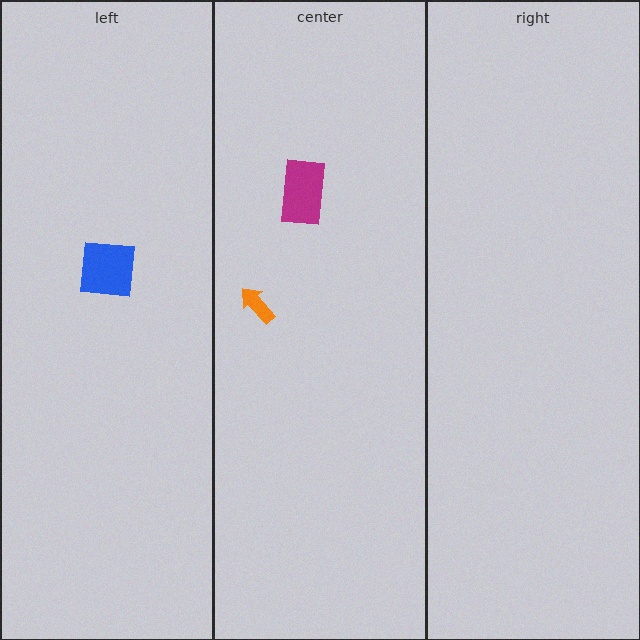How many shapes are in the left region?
1.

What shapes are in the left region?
The blue square.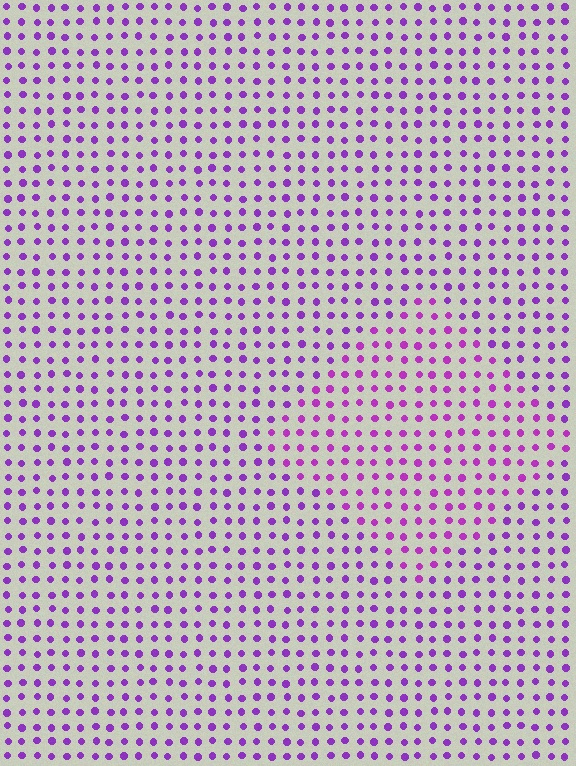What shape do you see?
I see a diamond.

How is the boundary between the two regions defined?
The boundary is defined purely by a slight shift in hue (about 19 degrees). Spacing, size, and orientation are identical on both sides.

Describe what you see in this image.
The image is filled with small purple elements in a uniform arrangement. A diamond-shaped region is visible where the elements are tinted to a slightly different hue, forming a subtle color boundary.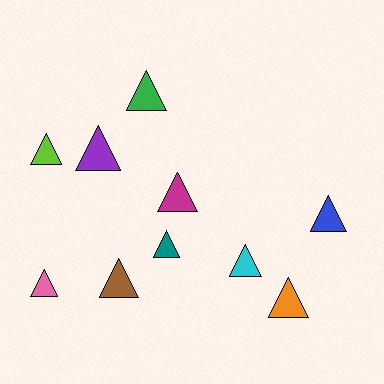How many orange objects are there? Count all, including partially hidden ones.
There is 1 orange object.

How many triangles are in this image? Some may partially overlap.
There are 10 triangles.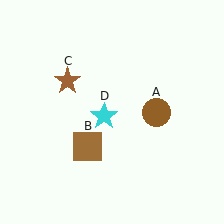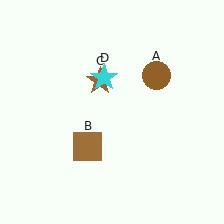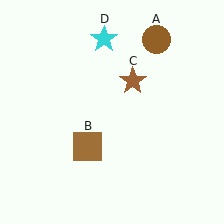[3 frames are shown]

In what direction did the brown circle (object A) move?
The brown circle (object A) moved up.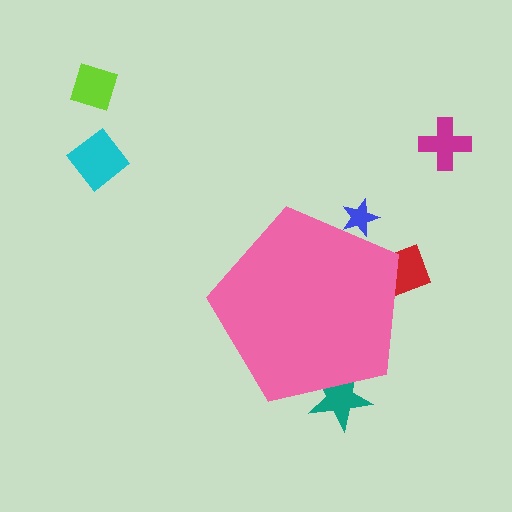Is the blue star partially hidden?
Yes, the blue star is partially hidden behind the pink pentagon.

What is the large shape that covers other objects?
A pink pentagon.